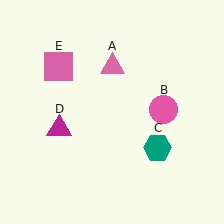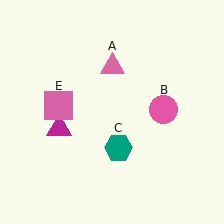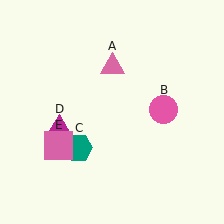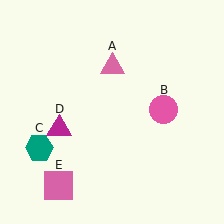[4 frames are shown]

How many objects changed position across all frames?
2 objects changed position: teal hexagon (object C), pink square (object E).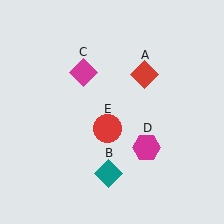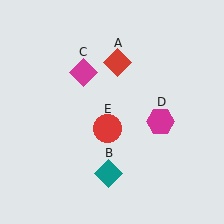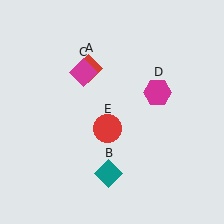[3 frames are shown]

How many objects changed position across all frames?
2 objects changed position: red diamond (object A), magenta hexagon (object D).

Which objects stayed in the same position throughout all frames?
Teal diamond (object B) and magenta diamond (object C) and red circle (object E) remained stationary.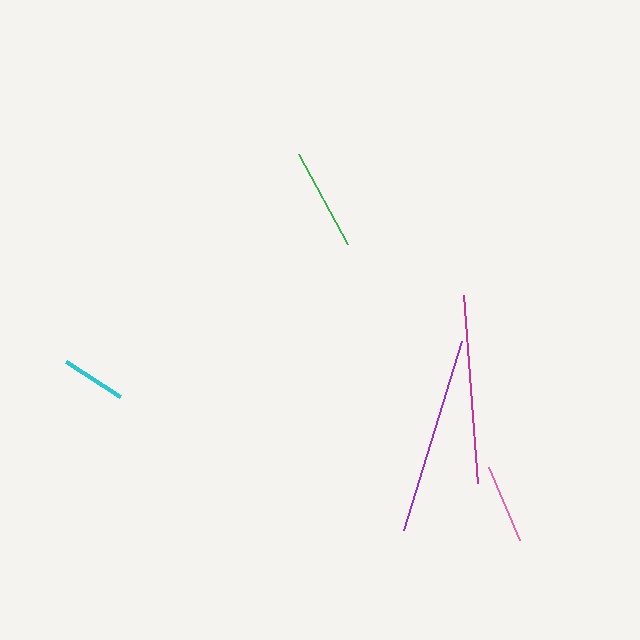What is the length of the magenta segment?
The magenta segment is approximately 188 pixels long.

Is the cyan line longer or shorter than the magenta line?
The magenta line is longer than the cyan line.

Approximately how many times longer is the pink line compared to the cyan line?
The pink line is approximately 1.2 times the length of the cyan line.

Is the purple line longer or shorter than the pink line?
The purple line is longer than the pink line.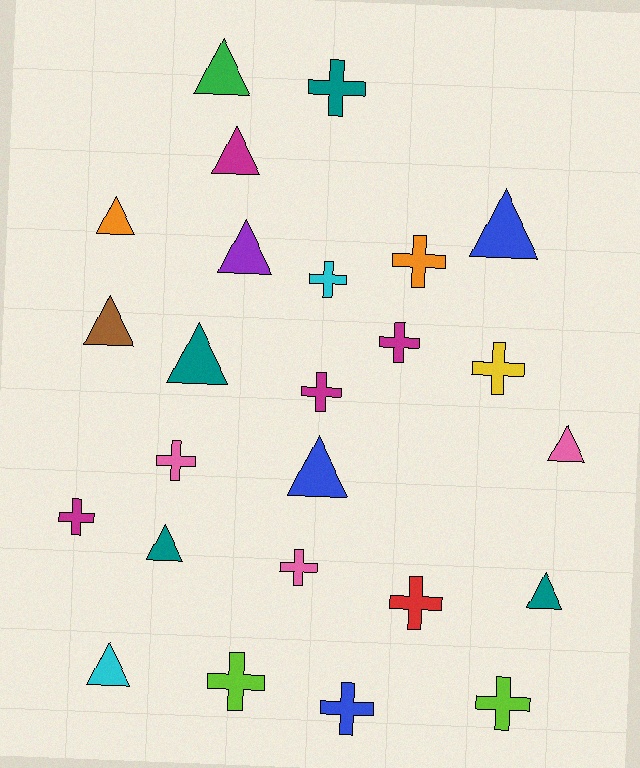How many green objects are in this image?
There is 1 green object.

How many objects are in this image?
There are 25 objects.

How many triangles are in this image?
There are 12 triangles.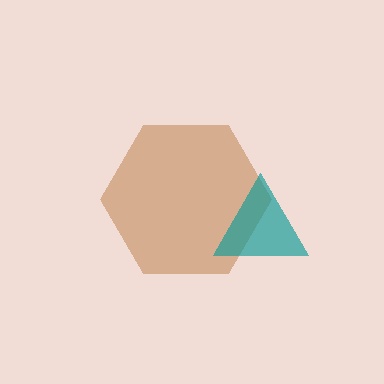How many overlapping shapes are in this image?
There are 2 overlapping shapes in the image.